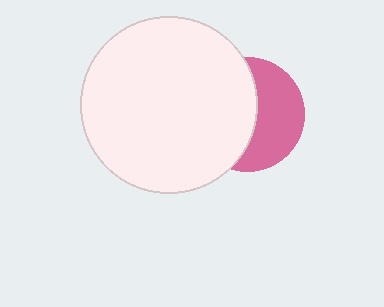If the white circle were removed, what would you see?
You would see the complete pink circle.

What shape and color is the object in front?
The object in front is a white circle.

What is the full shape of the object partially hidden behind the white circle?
The partially hidden object is a pink circle.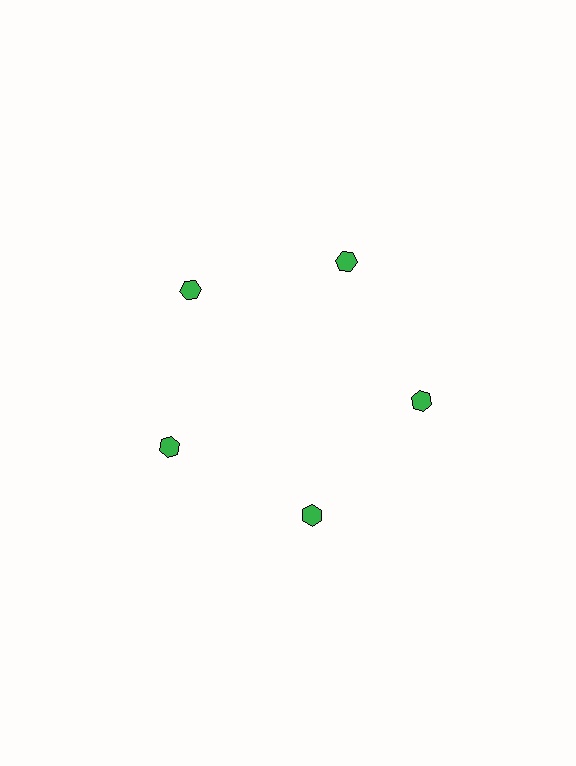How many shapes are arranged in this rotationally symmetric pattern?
There are 5 shapes, arranged in 5 groups of 1.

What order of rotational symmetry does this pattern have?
This pattern has 5-fold rotational symmetry.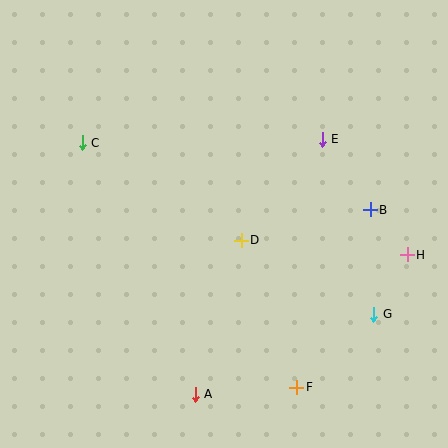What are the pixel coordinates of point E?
Point E is at (322, 139).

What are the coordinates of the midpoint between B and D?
The midpoint between B and D is at (306, 225).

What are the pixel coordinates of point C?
Point C is at (82, 143).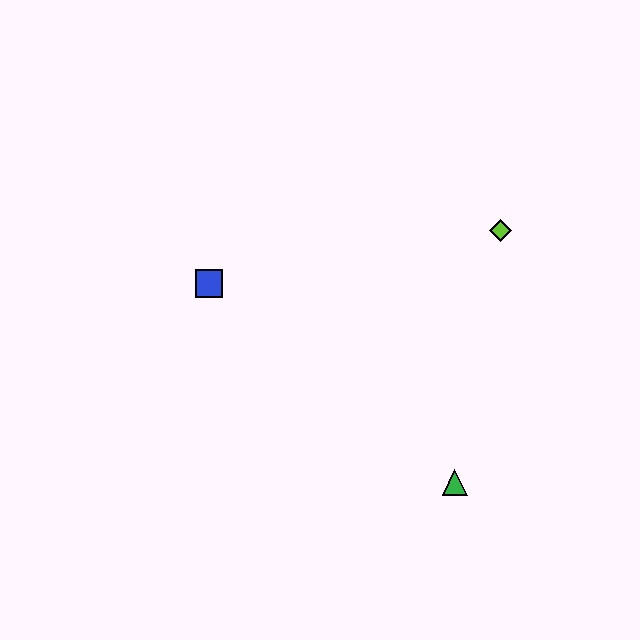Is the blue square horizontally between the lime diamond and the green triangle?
No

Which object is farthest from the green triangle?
The blue square is farthest from the green triangle.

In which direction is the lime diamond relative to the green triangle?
The lime diamond is above the green triangle.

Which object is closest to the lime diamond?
The green triangle is closest to the lime diamond.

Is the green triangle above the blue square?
No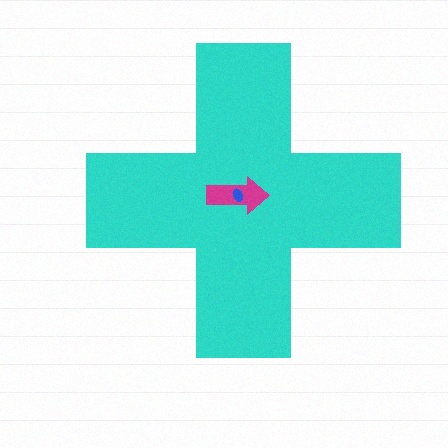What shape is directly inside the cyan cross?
The magenta arrow.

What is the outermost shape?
The cyan cross.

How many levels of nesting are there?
3.